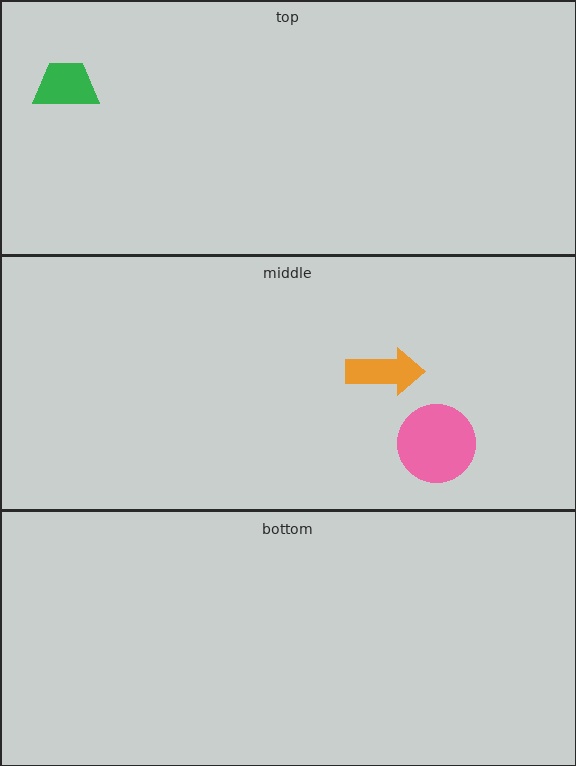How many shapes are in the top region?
1.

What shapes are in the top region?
The green trapezoid.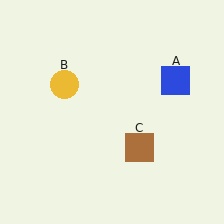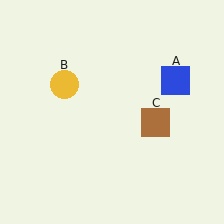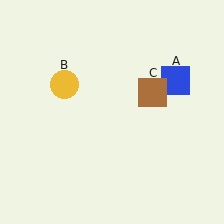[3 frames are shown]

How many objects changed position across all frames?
1 object changed position: brown square (object C).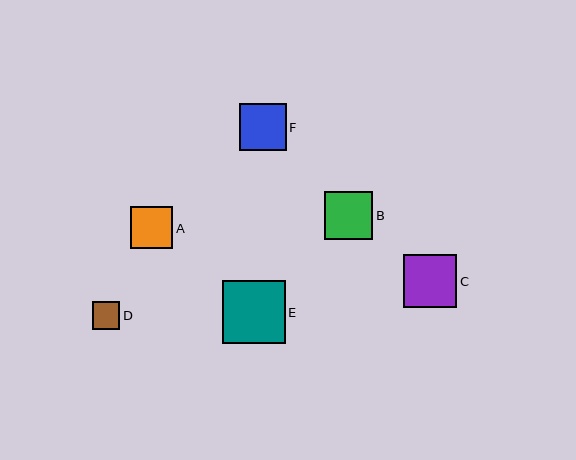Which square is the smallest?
Square D is the smallest with a size of approximately 28 pixels.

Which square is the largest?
Square E is the largest with a size of approximately 63 pixels.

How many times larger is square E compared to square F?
Square E is approximately 1.3 times the size of square F.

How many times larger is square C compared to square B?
Square C is approximately 1.1 times the size of square B.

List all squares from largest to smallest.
From largest to smallest: E, C, B, F, A, D.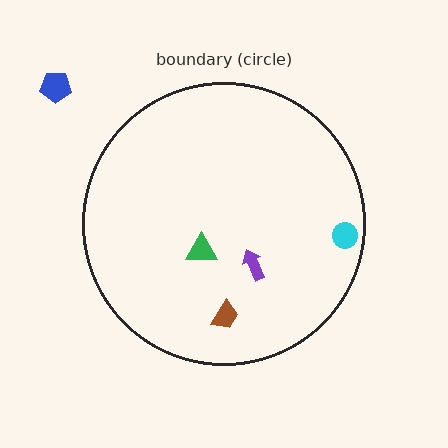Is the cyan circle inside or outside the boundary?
Inside.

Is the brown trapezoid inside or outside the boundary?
Inside.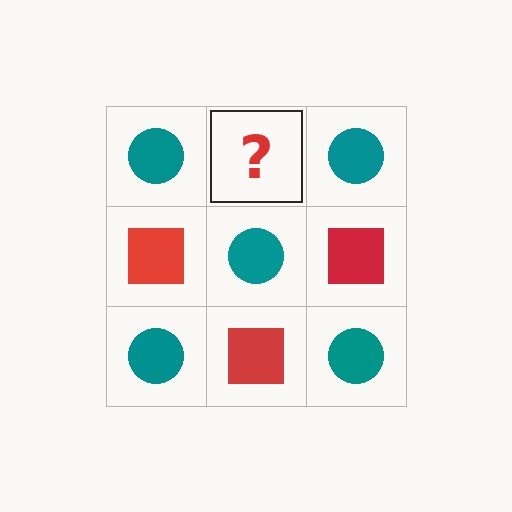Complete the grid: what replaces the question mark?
The question mark should be replaced with a red square.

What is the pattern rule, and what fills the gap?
The rule is that it alternates teal circle and red square in a checkerboard pattern. The gap should be filled with a red square.